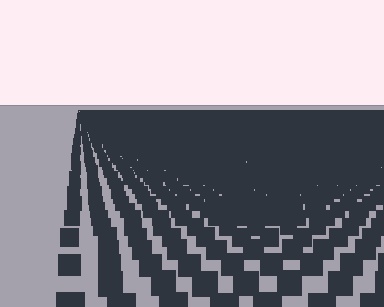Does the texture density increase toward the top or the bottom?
Density increases toward the top.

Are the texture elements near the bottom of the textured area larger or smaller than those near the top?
Larger. Near the bottom, elements are closer to the viewer and appear at a bigger on-screen size.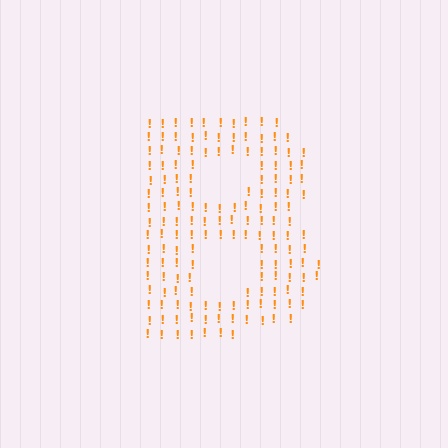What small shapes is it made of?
It is made of small exclamation marks.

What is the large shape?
The large shape is the letter B.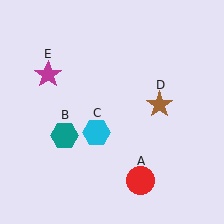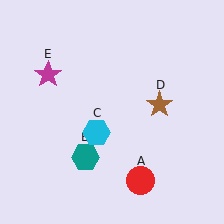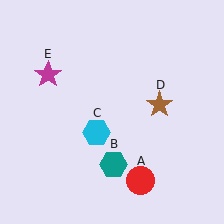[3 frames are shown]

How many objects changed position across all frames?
1 object changed position: teal hexagon (object B).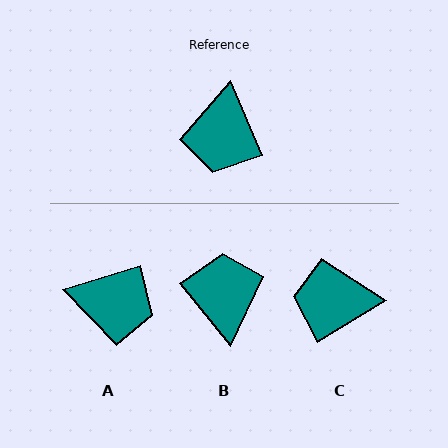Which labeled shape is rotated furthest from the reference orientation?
B, about 164 degrees away.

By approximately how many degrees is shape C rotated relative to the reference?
Approximately 82 degrees clockwise.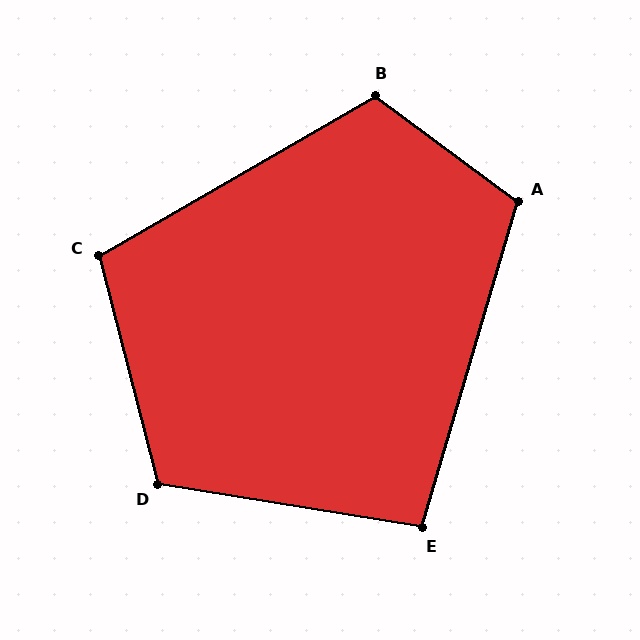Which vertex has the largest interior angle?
D, at approximately 114 degrees.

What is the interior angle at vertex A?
Approximately 110 degrees (obtuse).